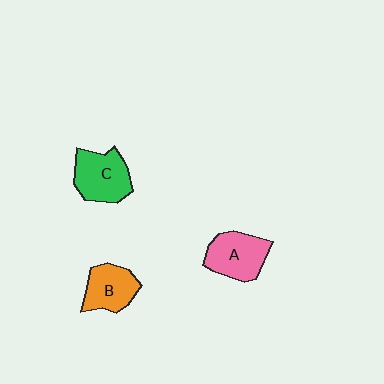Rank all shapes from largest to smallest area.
From largest to smallest: C (green), A (pink), B (orange).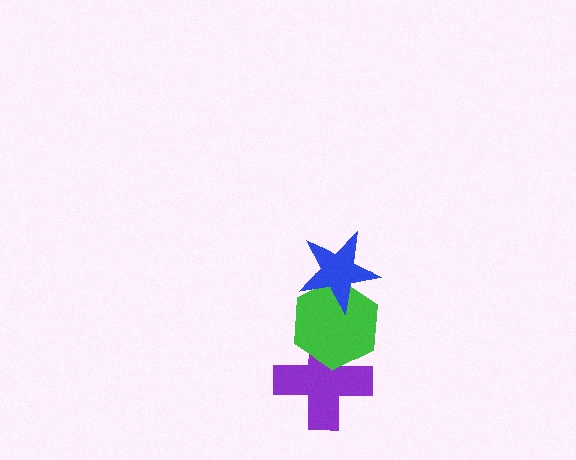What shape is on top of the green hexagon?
The blue star is on top of the green hexagon.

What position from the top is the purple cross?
The purple cross is 3rd from the top.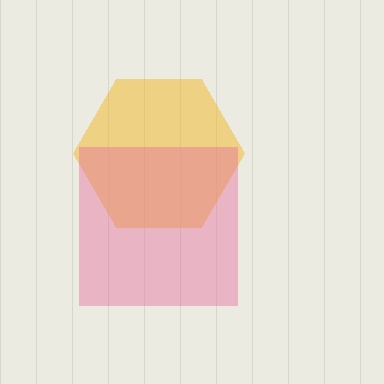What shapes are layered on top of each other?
The layered shapes are: a yellow hexagon, a pink square.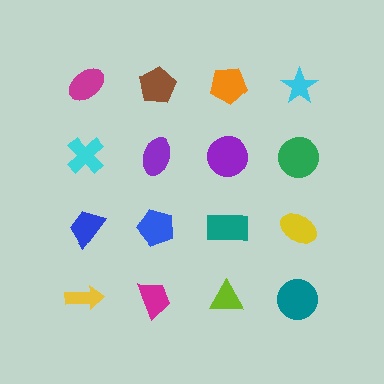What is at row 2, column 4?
A green circle.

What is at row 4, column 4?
A teal circle.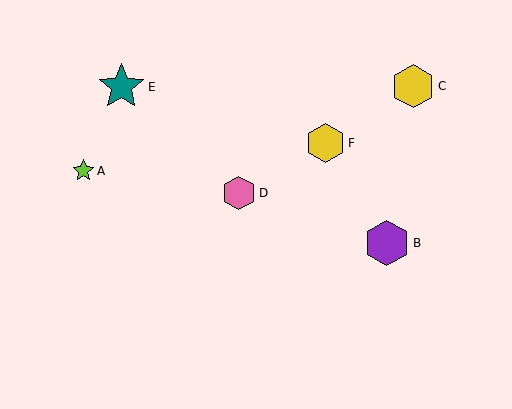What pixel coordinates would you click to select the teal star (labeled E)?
Click at (121, 87) to select the teal star E.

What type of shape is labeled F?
Shape F is a yellow hexagon.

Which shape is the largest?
The teal star (labeled E) is the largest.